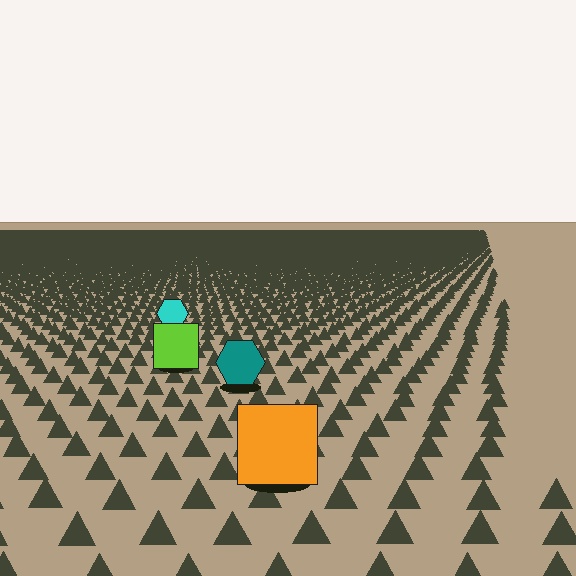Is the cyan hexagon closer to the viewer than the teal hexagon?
No. The teal hexagon is closer — you can tell from the texture gradient: the ground texture is coarser near it.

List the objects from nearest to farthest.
From nearest to farthest: the orange square, the teal hexagon, the lime square, the cyan hexagon.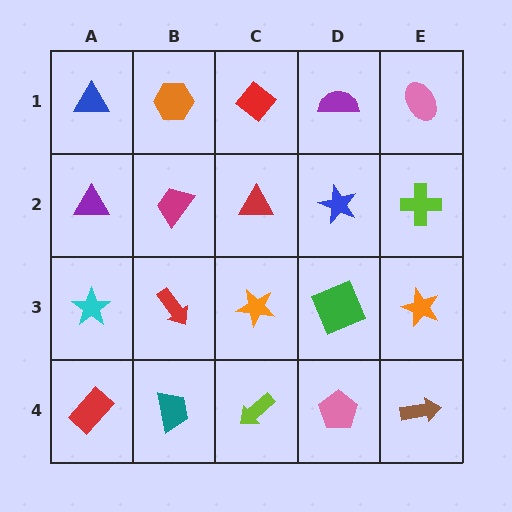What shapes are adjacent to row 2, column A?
A blue triangle (row 1, column A), a cyan star (row 3, column A), a magenta trapezoid (row 2, column B).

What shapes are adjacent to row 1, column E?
A lime cross (row 2, column E), a purple semicircle (row 1, column D).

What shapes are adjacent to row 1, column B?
A magenta trapezoid (row 2, column B), a blue triangle (row 1, column A), a red diamond (row 1, column C).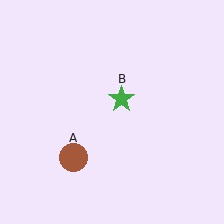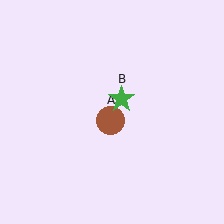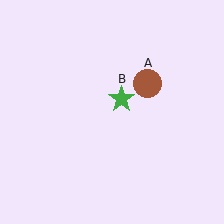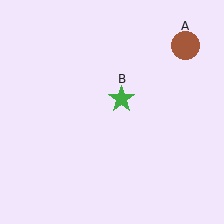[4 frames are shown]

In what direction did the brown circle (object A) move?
The brown circle (object A) moved up and to the right.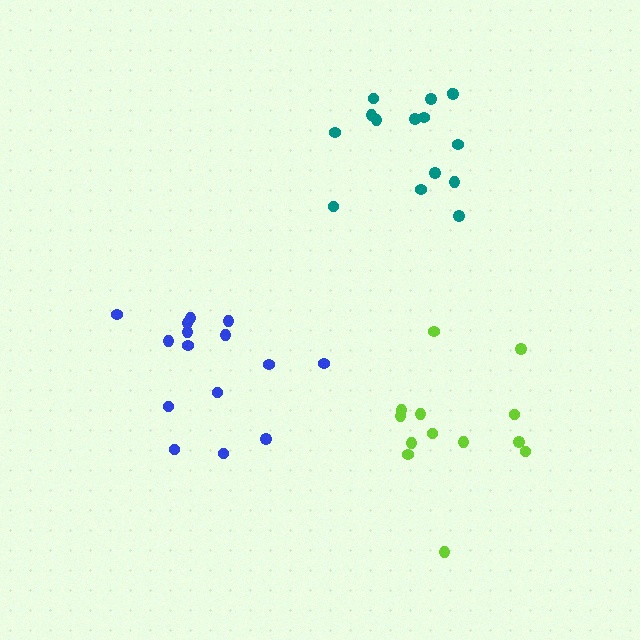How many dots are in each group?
Group 1: 15 dots, Group 2: 13 dots, Group 3: 15 dots (43 total).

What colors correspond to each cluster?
The clusters are colored: teal, lime, blue.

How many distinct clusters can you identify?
There are 3 distinct clusters.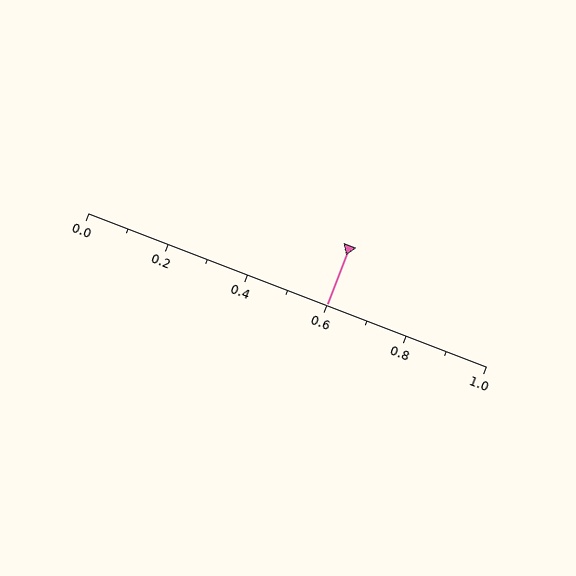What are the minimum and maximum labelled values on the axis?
The axis runs from 0.0 to 1.0.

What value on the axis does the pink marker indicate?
The marker indicates approximately 0.6.